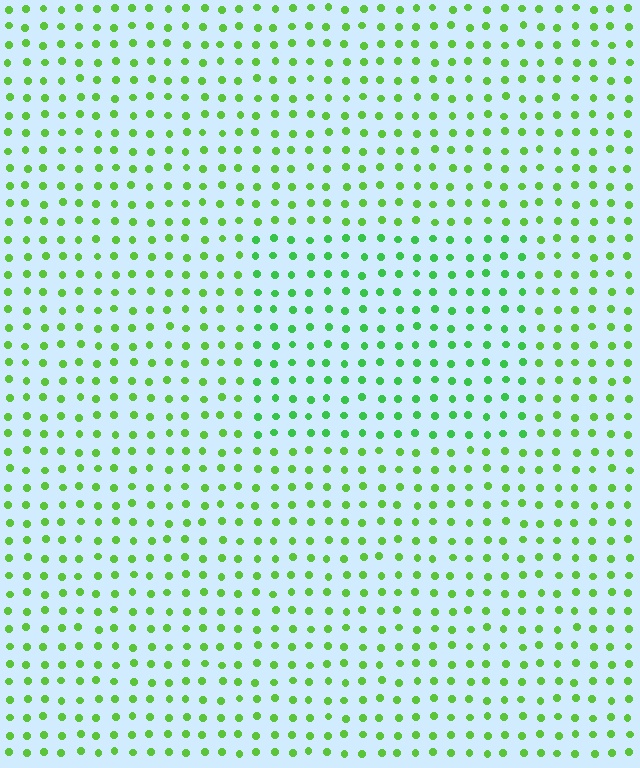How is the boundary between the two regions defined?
The boundary is defined purely by a slight shift in hue (about 22 degrees). Spacing, size, and orientation are identical on both sides.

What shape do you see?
I see a rectangle.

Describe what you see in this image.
The image is filled with small lime elements in a uniform arrangement. A rectangle-shaped region is visible where the elements are tinted to a slightly different hue, forming a subtle color boundary.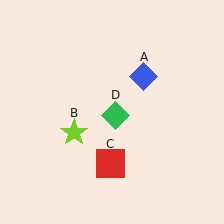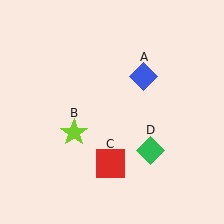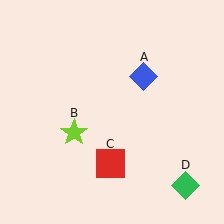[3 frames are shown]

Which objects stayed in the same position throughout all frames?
Blue diamond (object A) and lime star (object B) and red square (object C) remained stationary.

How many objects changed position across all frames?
1 object changed position: green diamond (object D).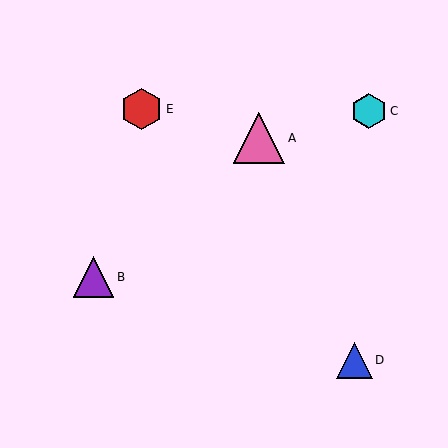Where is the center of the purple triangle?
The center of the purple triangle is at (94, 277).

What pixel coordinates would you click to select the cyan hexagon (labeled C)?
Click at (369, 111) to select the cyan hexagon C.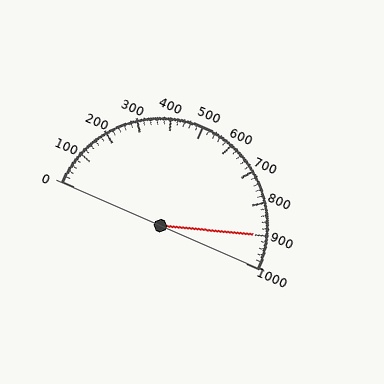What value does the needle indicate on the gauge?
The needle indicates approximately 900.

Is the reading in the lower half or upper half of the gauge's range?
The reading is in the upper half of the range (0 to 1000).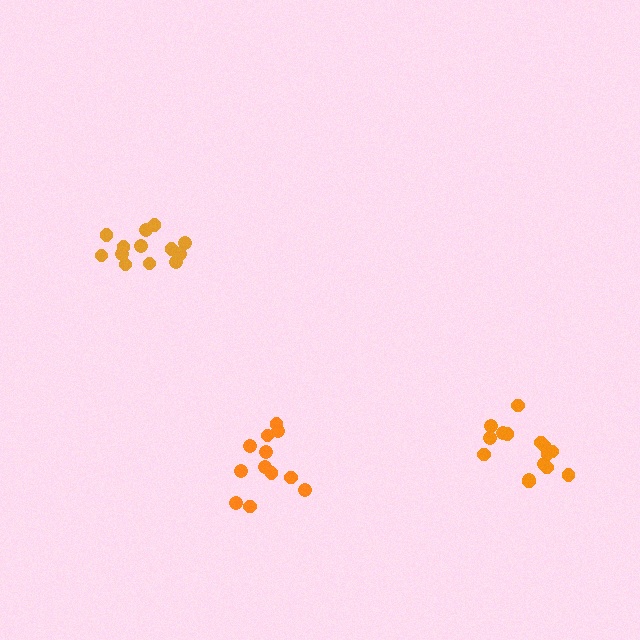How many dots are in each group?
Group 1: 15 dots, Group 2: 12 dots, Group 3: 13 dots (40 total).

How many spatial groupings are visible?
There are 3 spatial groupings.